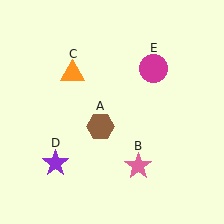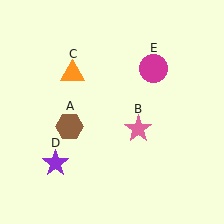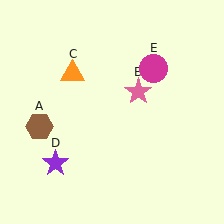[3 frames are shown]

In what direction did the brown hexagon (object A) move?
The brown hexagon (object A) moved left.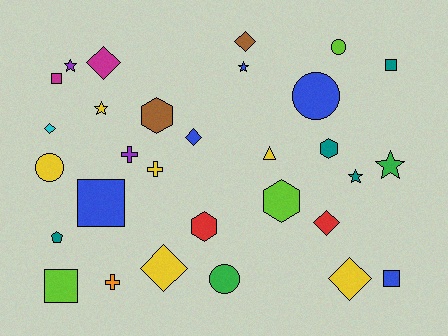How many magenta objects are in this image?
There are 2 magenta objects.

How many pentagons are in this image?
There is 1 pentagon.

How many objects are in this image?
There are 30 objects.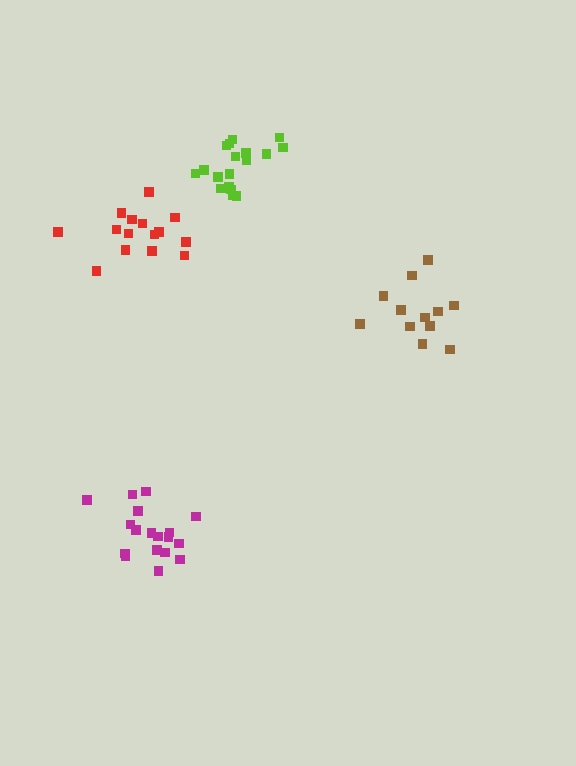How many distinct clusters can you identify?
There are 4 distinct clusters.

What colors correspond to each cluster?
The clusters are colored: red, magenta, brown, lime.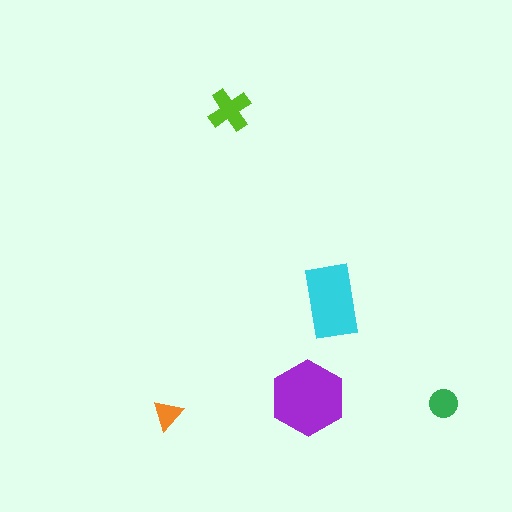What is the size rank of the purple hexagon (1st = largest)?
1st.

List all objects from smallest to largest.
The orange triangle, the green circle, the lime cross, the cyan rectangle, the purple hexagon.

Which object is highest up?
The lime cross is topmost.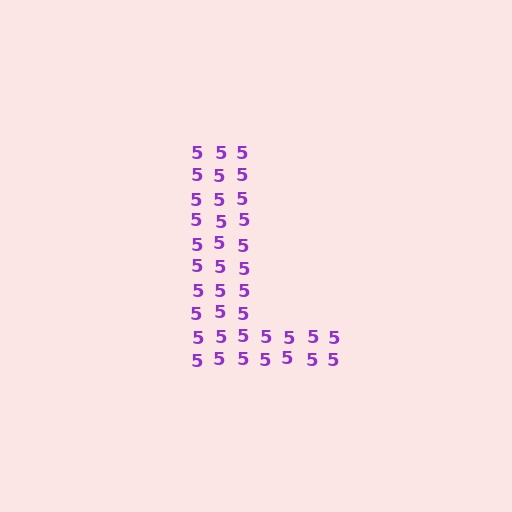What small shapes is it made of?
It is made of small digit 5's.